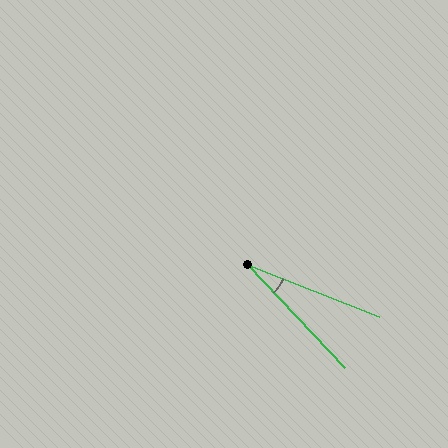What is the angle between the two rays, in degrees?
Approximately 25 degrees.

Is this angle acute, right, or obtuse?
It is acute.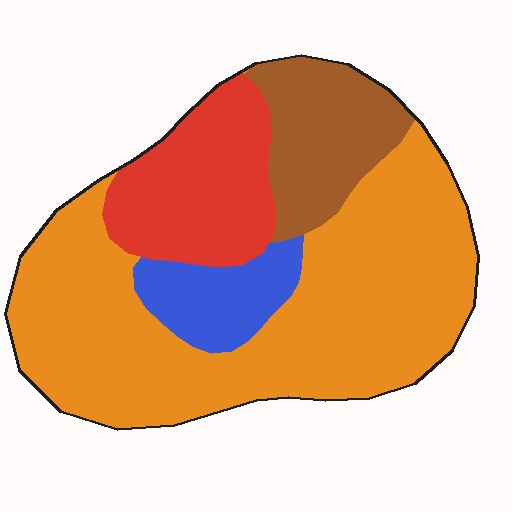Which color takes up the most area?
Orange, at roughly 55%.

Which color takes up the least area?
Blue, at roughly 10%.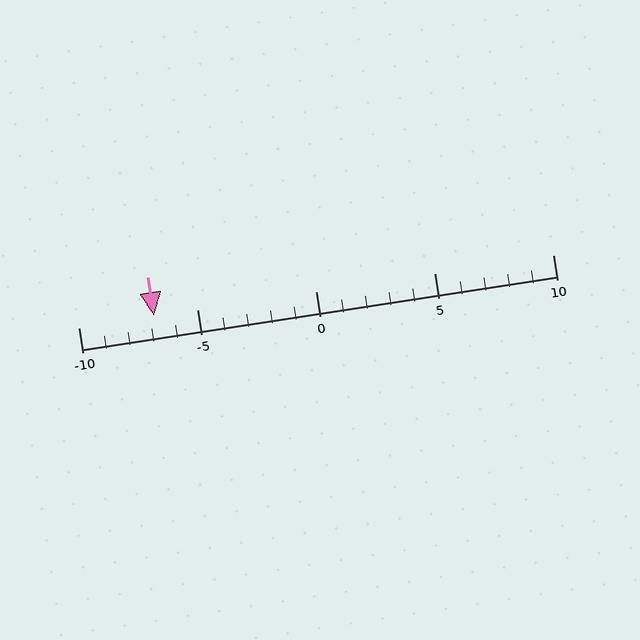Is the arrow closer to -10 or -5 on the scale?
The arrow is closer to -5.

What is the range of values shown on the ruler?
The ruler shows values from -10 to 10.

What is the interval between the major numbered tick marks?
The major tick marks are spaced 5 units apart.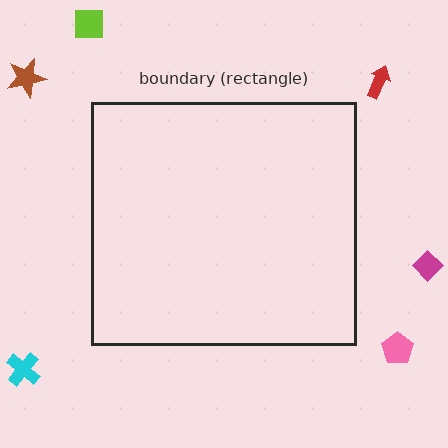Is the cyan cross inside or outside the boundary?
Outside.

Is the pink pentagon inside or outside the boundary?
Outside.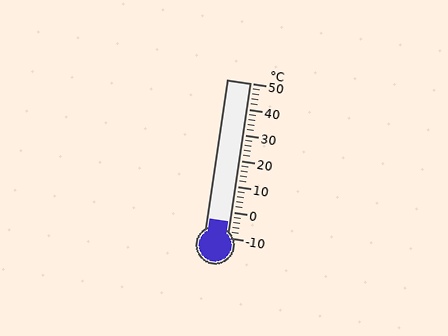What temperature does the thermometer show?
The thermometer shows approximately -4°C.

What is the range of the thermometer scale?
The thermometer scale ranges from -10°C to 50°C.